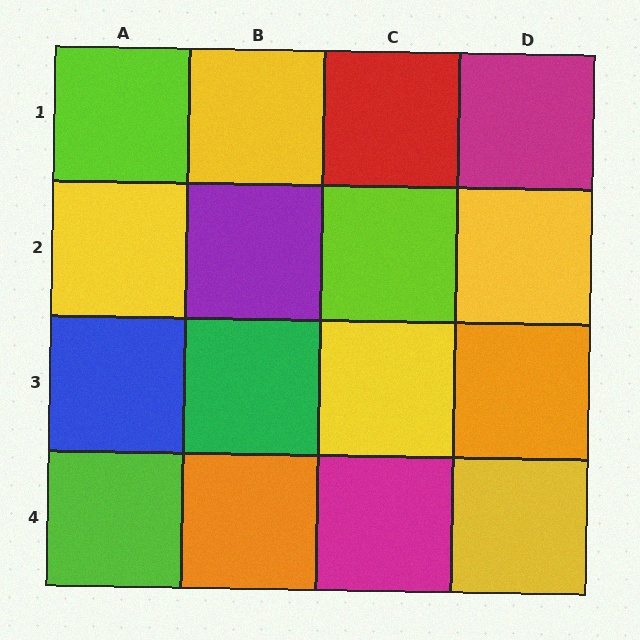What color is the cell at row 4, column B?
Orange.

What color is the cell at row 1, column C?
Red.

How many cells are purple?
1 cell is purple.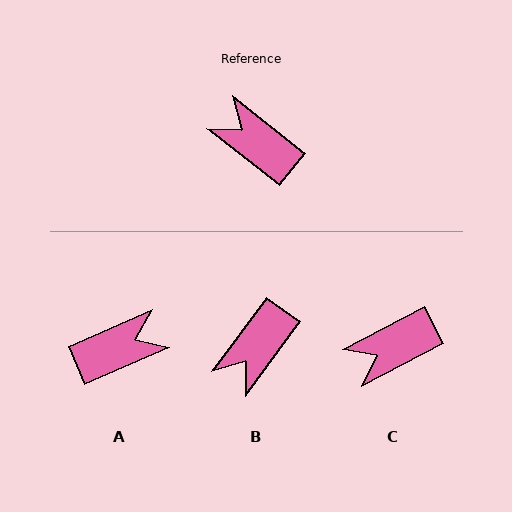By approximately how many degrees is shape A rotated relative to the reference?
Approximately 118 degrees clockwise.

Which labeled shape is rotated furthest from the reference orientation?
A, about 118 degrees away.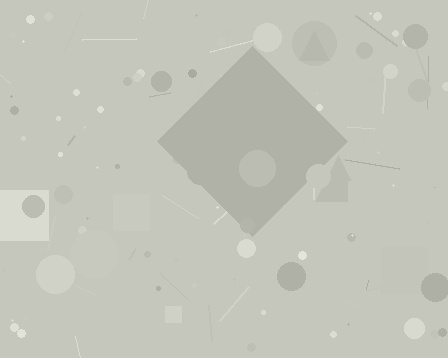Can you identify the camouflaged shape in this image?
The camouflaged shape is a diamond.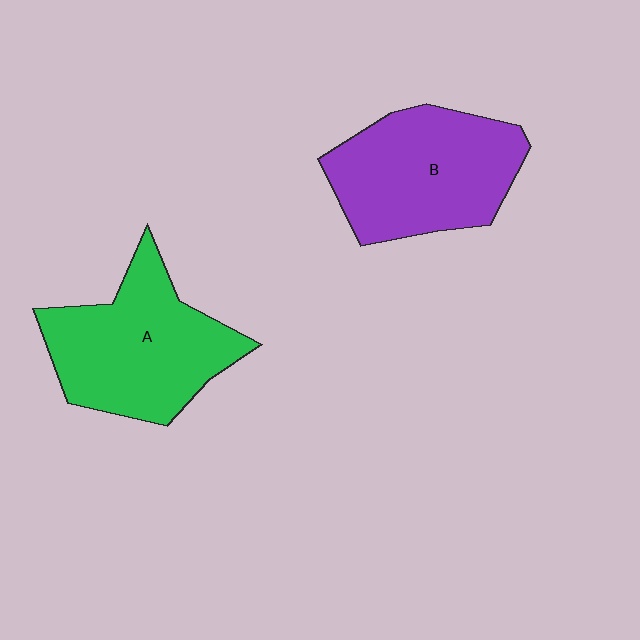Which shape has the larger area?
Shape A (green).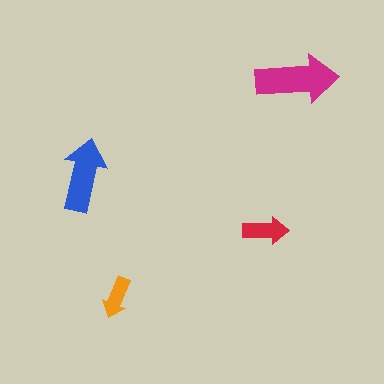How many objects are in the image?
There are 4 objects in the image.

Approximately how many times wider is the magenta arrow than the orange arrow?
About 2 times wider.